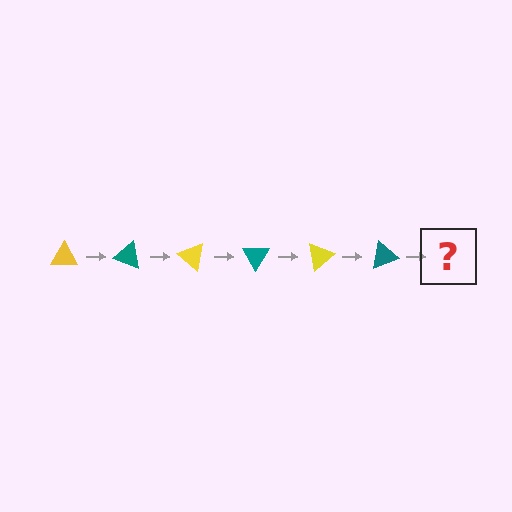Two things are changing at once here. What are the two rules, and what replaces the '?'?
The two rules are that it rotates 20 degrees each step and the color cycles through yellow and teal. The '?' should be a yellow triangle, rotated 120 degrees from the start.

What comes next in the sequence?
The next element should be a yellow triangle, rotated 120 degrees from the start.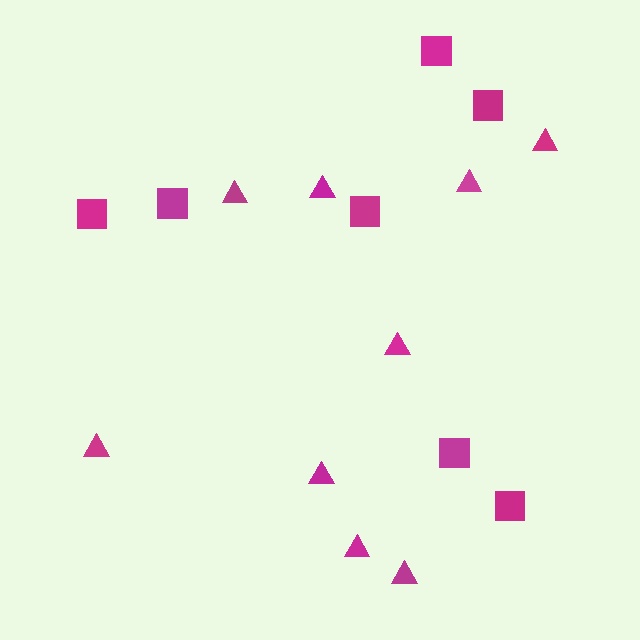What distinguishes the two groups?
There are 2 groups: one group of squares (7) and one group of triangles (9).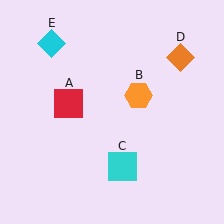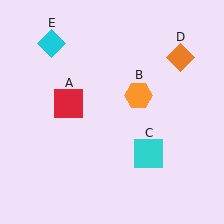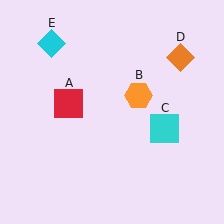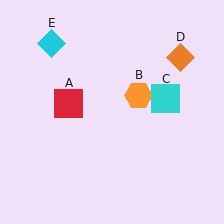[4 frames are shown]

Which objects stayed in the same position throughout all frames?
Red square (object A) and orange hexagon (object B) and orange diamond (object D) and cyan diamond (object E) remained stationary.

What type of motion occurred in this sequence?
The cyan square (object C) rotated counterclockwise around the center of the scene.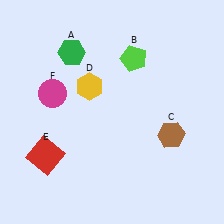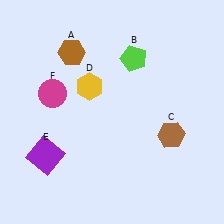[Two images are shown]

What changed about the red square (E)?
In Image 1, E is red. In Image 2, it changed to purple.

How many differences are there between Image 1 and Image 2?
There are 2 differences between the two images.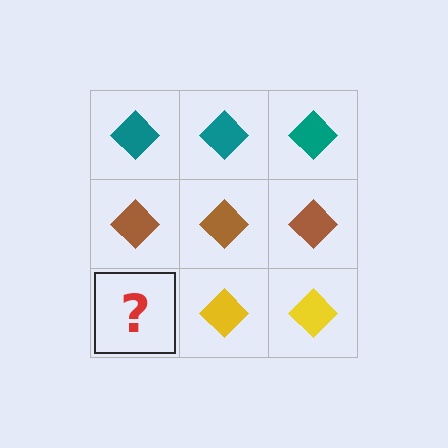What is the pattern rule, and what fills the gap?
The rule is that each row has a consistent color. The gap should be filled with a yellow diamond.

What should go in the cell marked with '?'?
The missing cell should contain a yellow diamond.